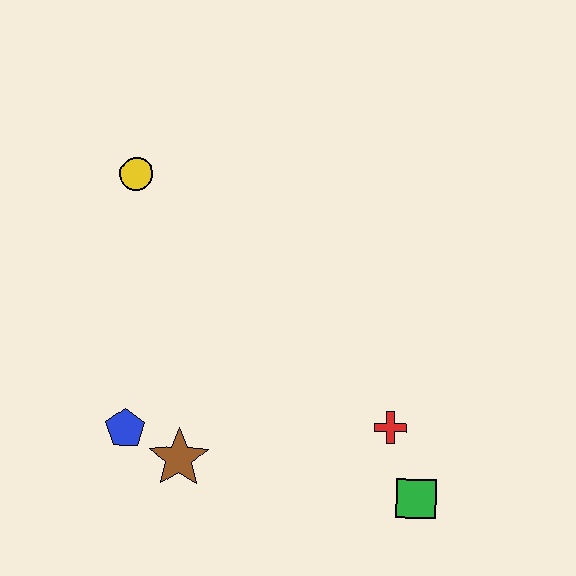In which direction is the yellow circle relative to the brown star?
The yellow circle is above the brown star.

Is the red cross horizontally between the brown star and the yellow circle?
No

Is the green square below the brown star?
Yes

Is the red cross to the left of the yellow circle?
No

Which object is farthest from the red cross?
The yellow circle is farthest from the red cross.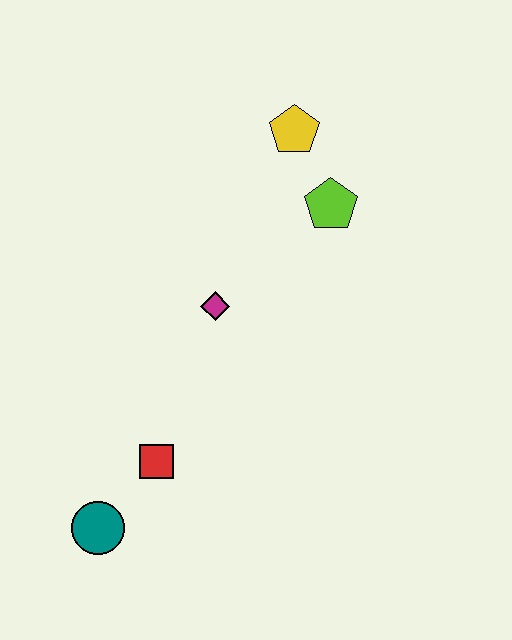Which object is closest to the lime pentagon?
The yellow pentagon is closest to the lime pentagon.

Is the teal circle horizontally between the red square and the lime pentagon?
No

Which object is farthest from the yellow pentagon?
The teal circle is farthest from the yellow pentagon.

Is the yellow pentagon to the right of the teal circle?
Yes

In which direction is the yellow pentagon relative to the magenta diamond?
The yellow pentagon is above the magenta diamond.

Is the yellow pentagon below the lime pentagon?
No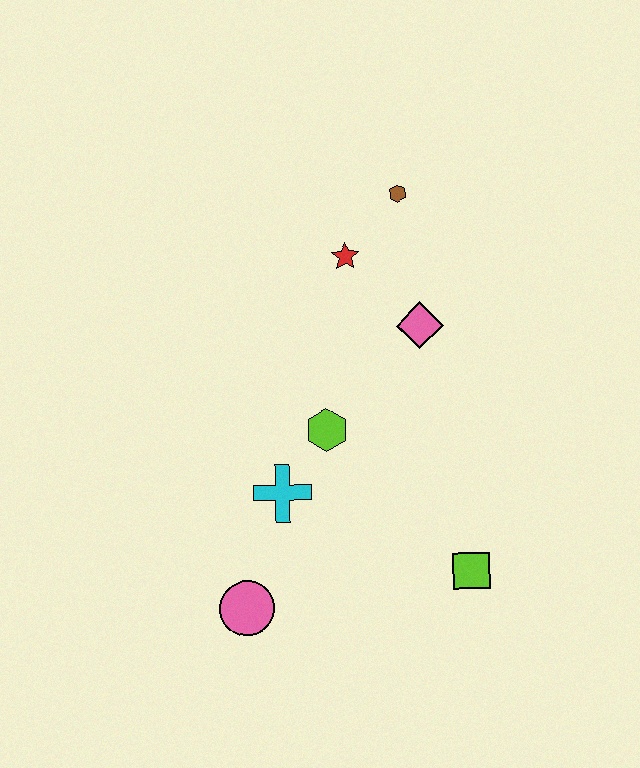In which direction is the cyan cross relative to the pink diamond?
The cyan cross is below the pink diamond.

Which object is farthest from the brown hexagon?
The pink circle is farthest from the brown hexagon.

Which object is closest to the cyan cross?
The lime hexagon is closest to the cyan cross.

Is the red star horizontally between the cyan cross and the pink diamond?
Yes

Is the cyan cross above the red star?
No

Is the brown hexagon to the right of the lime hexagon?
Yes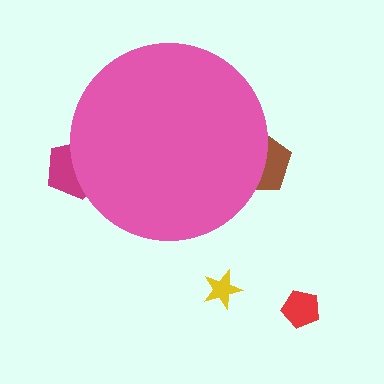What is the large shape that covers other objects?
A pink circle.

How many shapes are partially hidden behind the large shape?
2 shapes are partially hidden.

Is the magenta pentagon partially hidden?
Yes, the magenta pentagon is partially hidden behind the pink circle.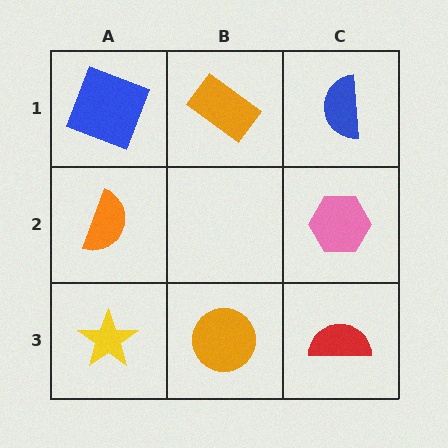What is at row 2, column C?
A pink hexagon.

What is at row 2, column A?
An orange semicircle.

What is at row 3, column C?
A red semicircle.